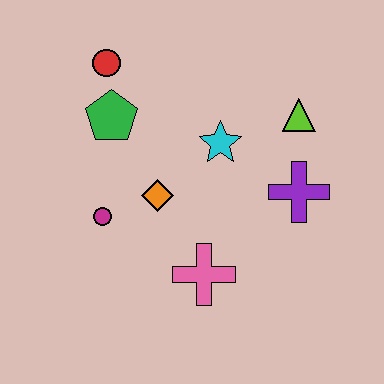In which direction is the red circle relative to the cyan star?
The red circle is to the left of the cyan star.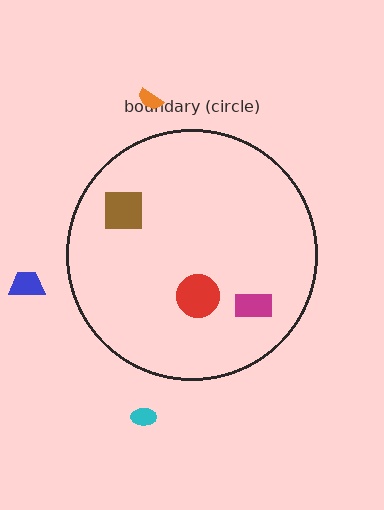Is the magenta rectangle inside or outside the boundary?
Inside.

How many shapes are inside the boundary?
3 inside, 3 outside.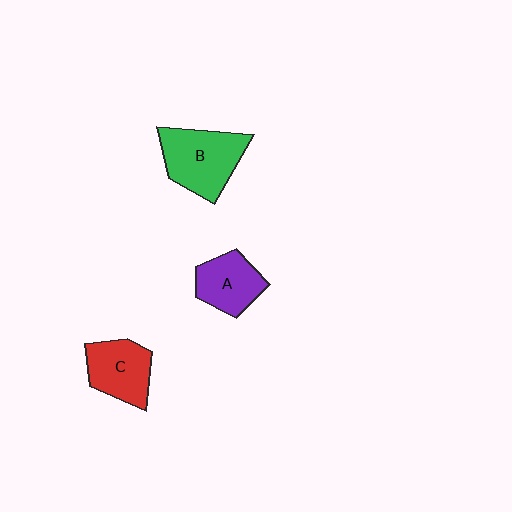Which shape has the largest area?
Shape B (green).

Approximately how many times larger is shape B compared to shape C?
Approximately 1.3 times.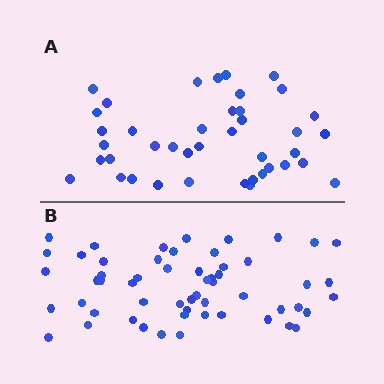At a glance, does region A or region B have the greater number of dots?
Region B (the bottom region) has more dots.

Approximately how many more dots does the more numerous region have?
Region B has approximately 15 more dots than region A.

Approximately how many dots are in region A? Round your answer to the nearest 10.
About 40 dots. (The exact count is 41, which rounds to 40.)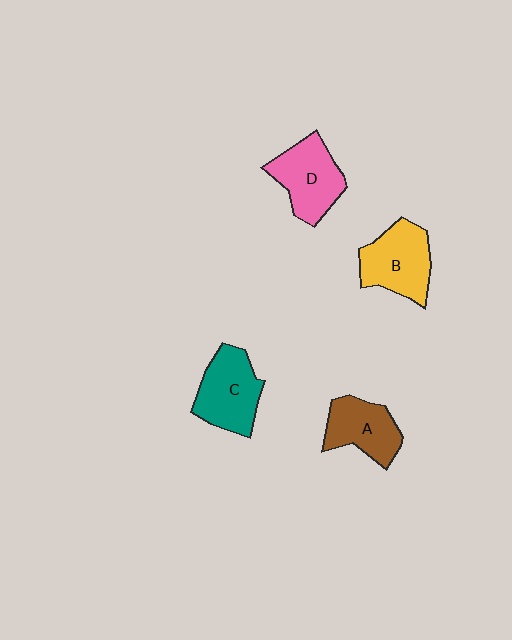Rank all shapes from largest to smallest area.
From largest to smallest: B (yellow), C (teal), D (pink), A (brown).